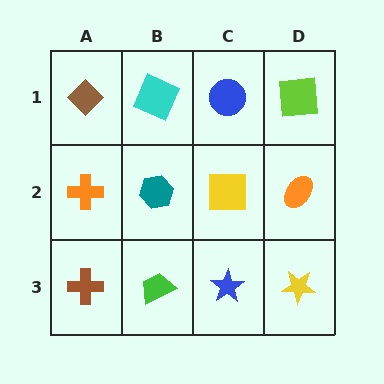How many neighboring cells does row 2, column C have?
4.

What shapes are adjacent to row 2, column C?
A blue circle (row 1, column C), a blue star (row 3, column C), a teal hexagon (row 2, column B), an orange ellipse (row 2, column D).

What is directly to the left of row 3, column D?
A blue star.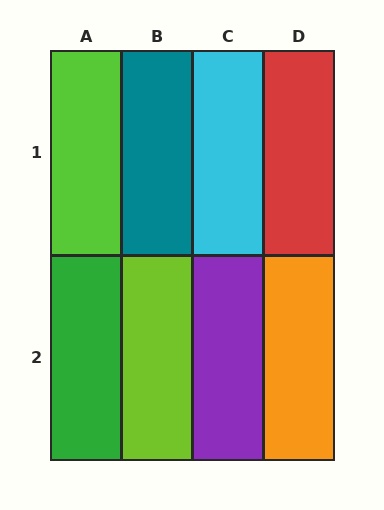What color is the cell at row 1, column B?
Teal.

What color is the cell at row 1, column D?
Red.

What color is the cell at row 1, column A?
Lime.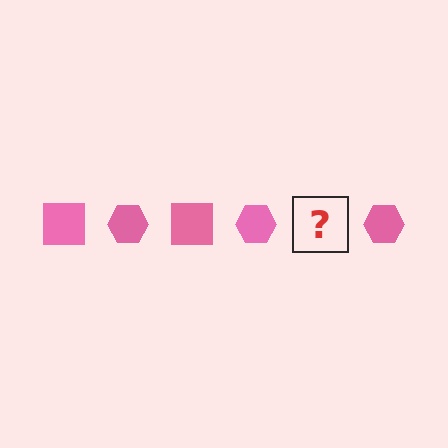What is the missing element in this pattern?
The missing element is a pink square.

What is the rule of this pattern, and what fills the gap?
The rule is that the pattern cycles through square, hexagon shapes in pink. The gap should be filled with a pink square.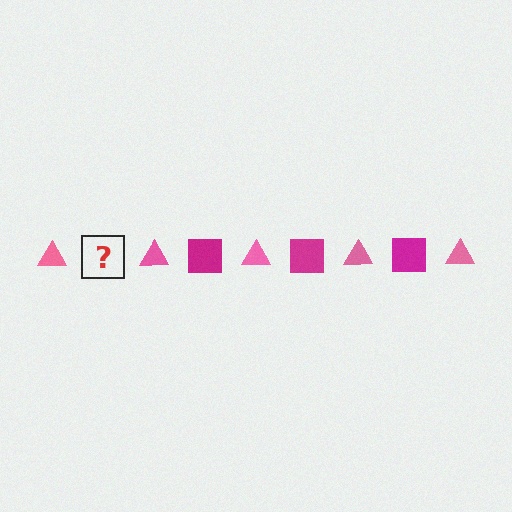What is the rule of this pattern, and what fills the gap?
The rule is that the pattern alternates between pink triangle and magenta square. The gap should be filled with a magenta square.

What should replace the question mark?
The question mark should be replaced with a magenta square.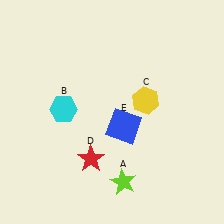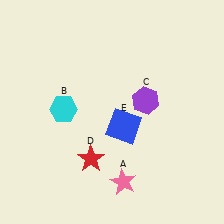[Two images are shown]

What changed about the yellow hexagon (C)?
In Image 1, C is yellow. In Image 2, it changed to purple.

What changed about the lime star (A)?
In Image 1, A is lime. In Image 2, it changed to pink.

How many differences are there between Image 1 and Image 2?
There are 2 differences between the two images.